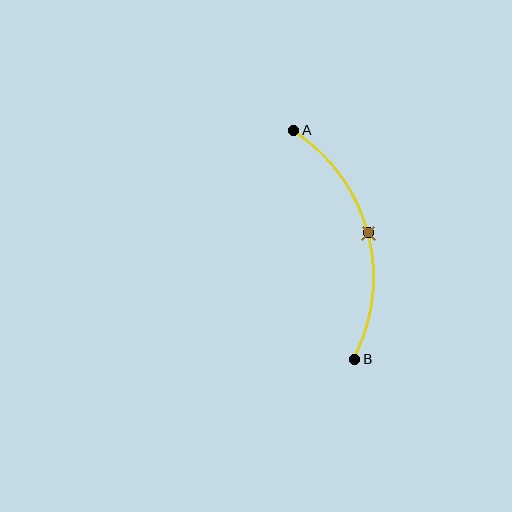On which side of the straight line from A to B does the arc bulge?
The arc bulges to the right of the straight line connecting A and B.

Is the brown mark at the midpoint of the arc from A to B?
Yes. The brown mark lies on the arc at equal arc-length from both A and B — it is the arc midpoint.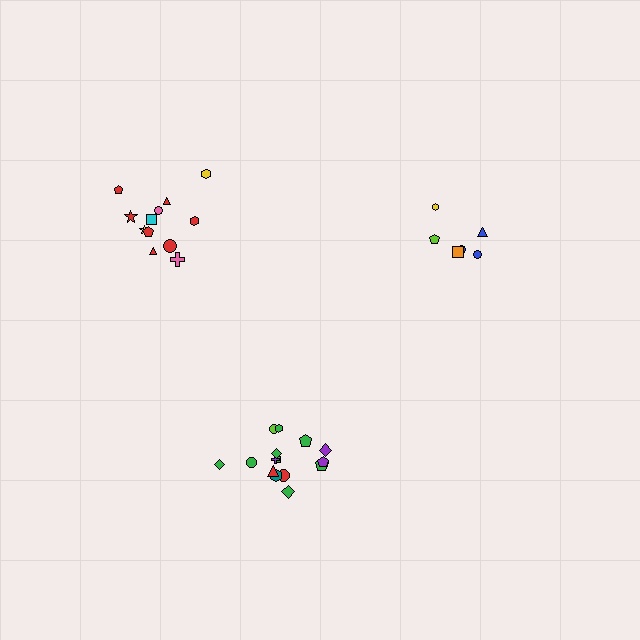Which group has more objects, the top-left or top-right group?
The top-left group.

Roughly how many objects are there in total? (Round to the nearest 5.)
Roughly 35 objects in total.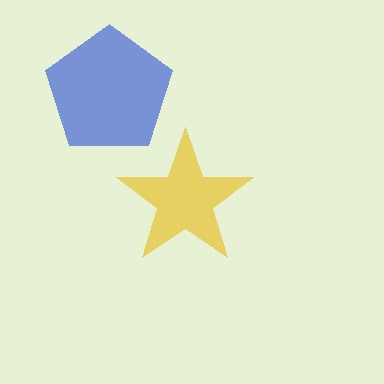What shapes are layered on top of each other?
The layered shapes are: a yellow star, a blue pentagon.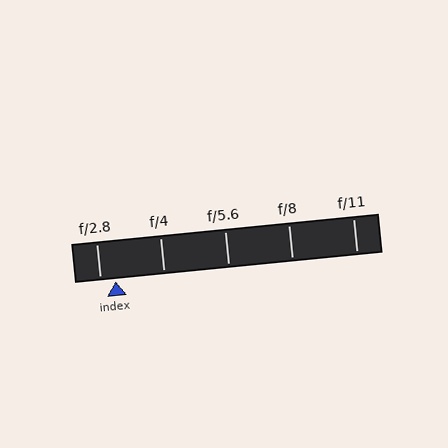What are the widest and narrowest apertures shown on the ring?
The widest aperture shown is f/2.8 and the narrowest is f/11.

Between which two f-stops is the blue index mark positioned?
The index mark is between f/2.8 and f/4.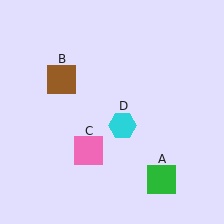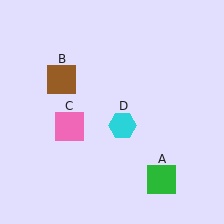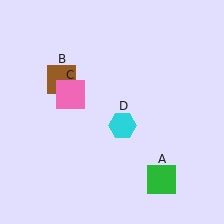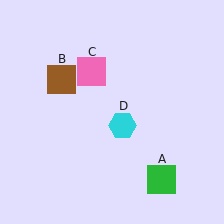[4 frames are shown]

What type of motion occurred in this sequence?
The pink square (object C) rotated clockwise around the center of the scene.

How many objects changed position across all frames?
1 object changed position: pink square (object C).